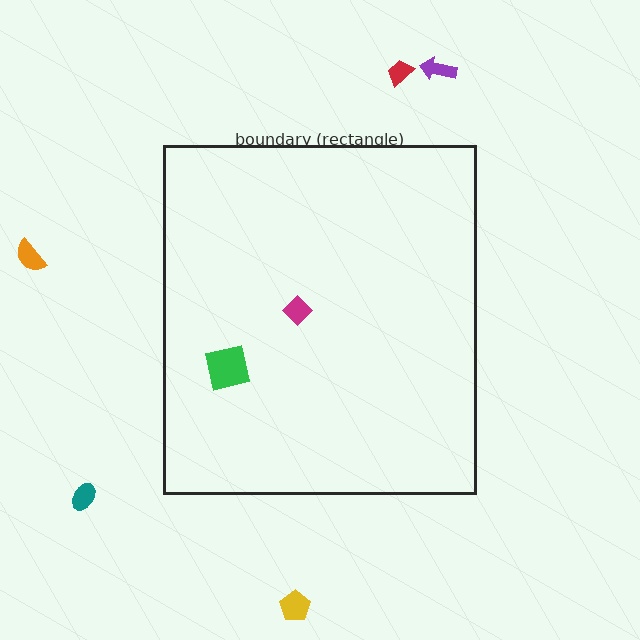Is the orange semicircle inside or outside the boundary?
Outside.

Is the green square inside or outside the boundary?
Inside.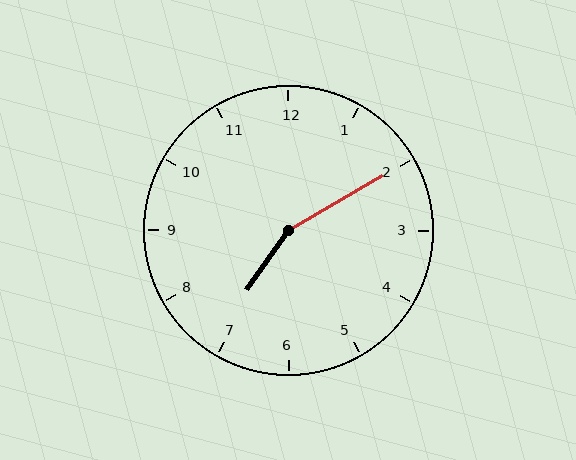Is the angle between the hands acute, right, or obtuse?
It is obtuse.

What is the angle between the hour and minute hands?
Approximately 155 degrees.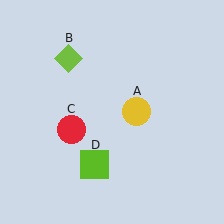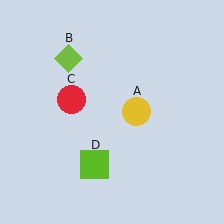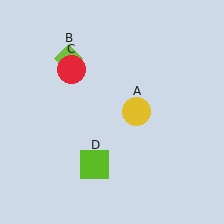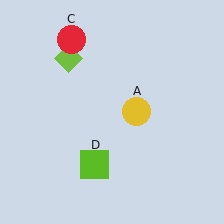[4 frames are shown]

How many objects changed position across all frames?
1 object changed position: red circle (object C).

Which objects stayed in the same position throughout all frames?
Yellow circle (object A) and lime diamond (object B) and lime square (object D) remained stationary.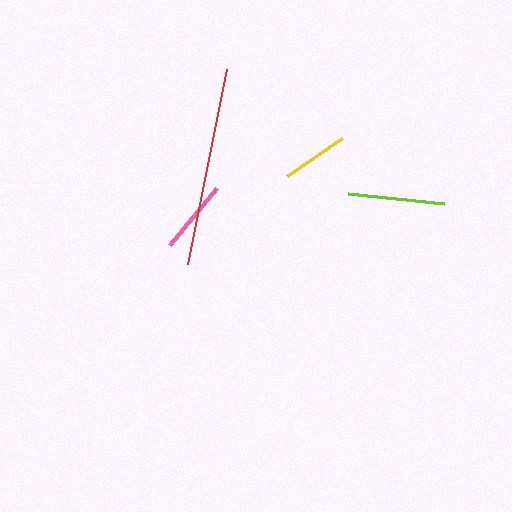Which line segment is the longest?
The red line is the longest at approximately 199 pixels.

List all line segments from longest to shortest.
From longest to shortest: red, lime, pink, yellow.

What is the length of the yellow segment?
The yellow segment is approximately 67 pixels long.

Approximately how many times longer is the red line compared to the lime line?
The red line is approximately 2.1 times the length of the lime line.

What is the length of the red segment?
The red segment is approximately 199 pixels long.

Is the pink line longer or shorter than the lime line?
The lime line is longer than the pink line.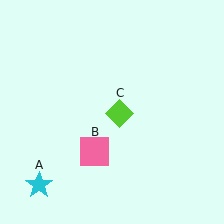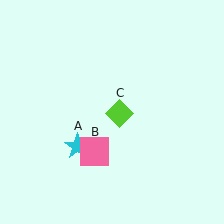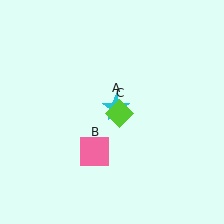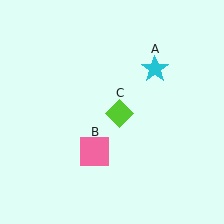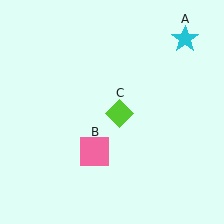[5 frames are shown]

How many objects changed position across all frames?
1 object changed position: cyan star (object A).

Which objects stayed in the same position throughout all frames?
Pink square (object B) and lime diamond (object C) remained stationary.